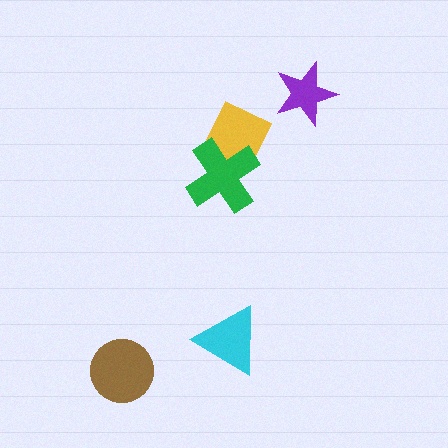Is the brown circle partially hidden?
No, no other shape covers it.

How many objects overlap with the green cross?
1 object overlaps with the green cross.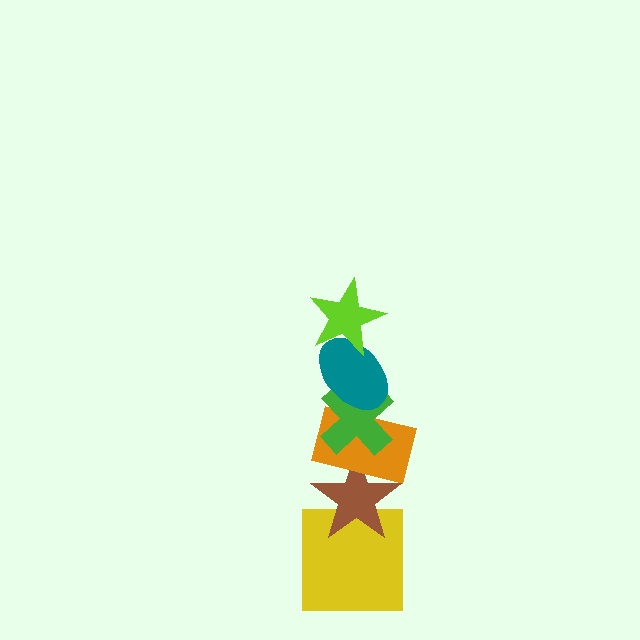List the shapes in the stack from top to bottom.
From top to bottom: the lime star, the teal ellipse, the green cross, the orange rectangle, the brown star, the yellow square.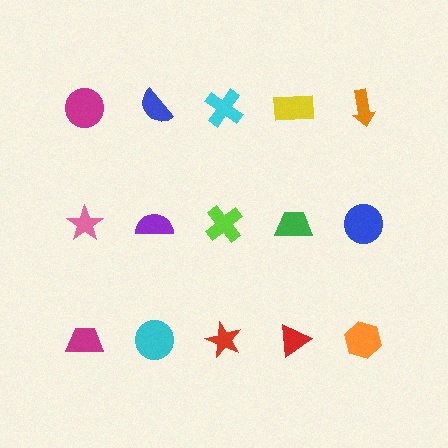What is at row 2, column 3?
A lime cross.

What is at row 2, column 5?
A blue circle.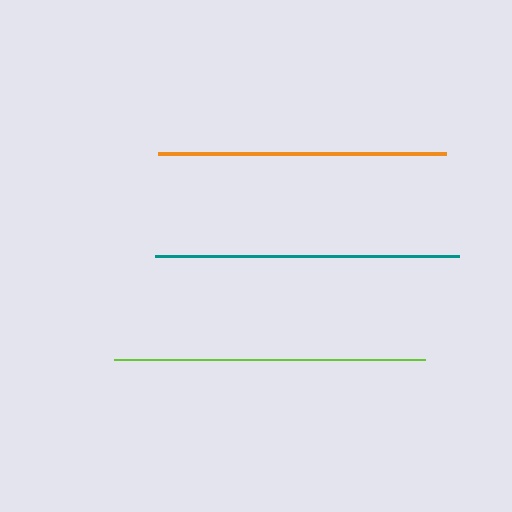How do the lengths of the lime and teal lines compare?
The lime and teal lines are approximately the same length.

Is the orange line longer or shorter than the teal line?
The teal line is longer than the orange line.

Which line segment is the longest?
The lime line is the longest at approximately 312 pixels.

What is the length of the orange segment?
The orange segment is approximately 288 pixels long.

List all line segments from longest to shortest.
From longest to shortest: lime, teal, orange.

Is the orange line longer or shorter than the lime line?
The lime line is longer than the orange line.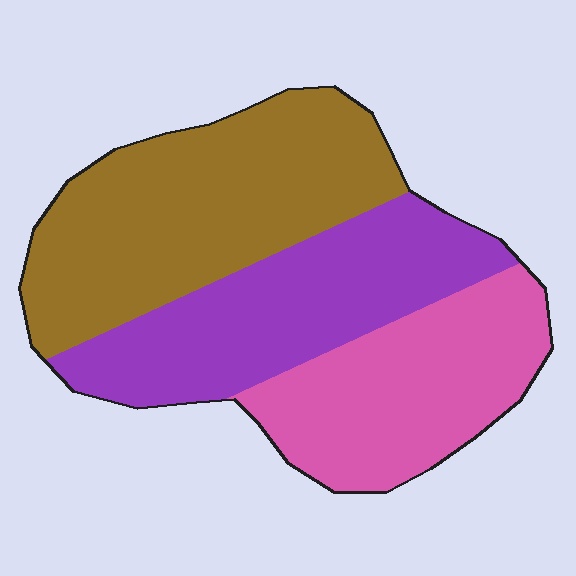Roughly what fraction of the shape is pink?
Pink covers 29% of the shape.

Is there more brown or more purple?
Brown.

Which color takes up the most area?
Brown, at roughly 40%.